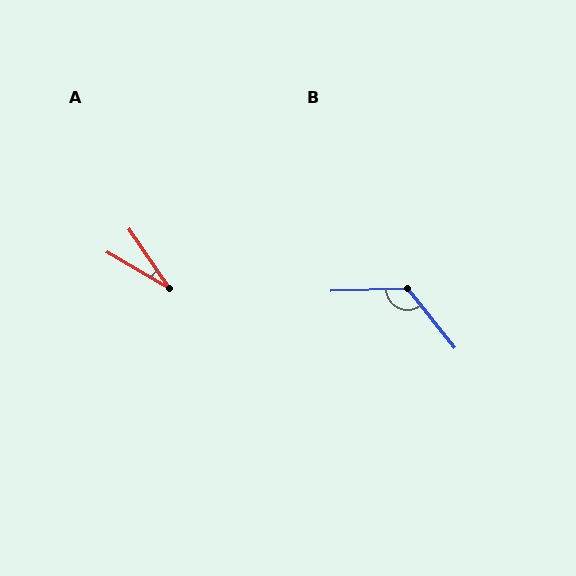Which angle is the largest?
B, at approximately 126 degrees.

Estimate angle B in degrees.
Approximately 126 degrees.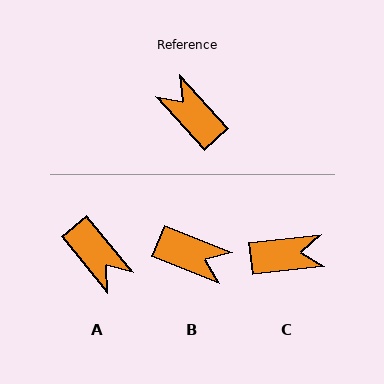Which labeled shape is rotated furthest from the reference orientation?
A, about 177 degrees away.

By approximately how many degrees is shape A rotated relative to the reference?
Approximately 177 degrees counter-clockwise.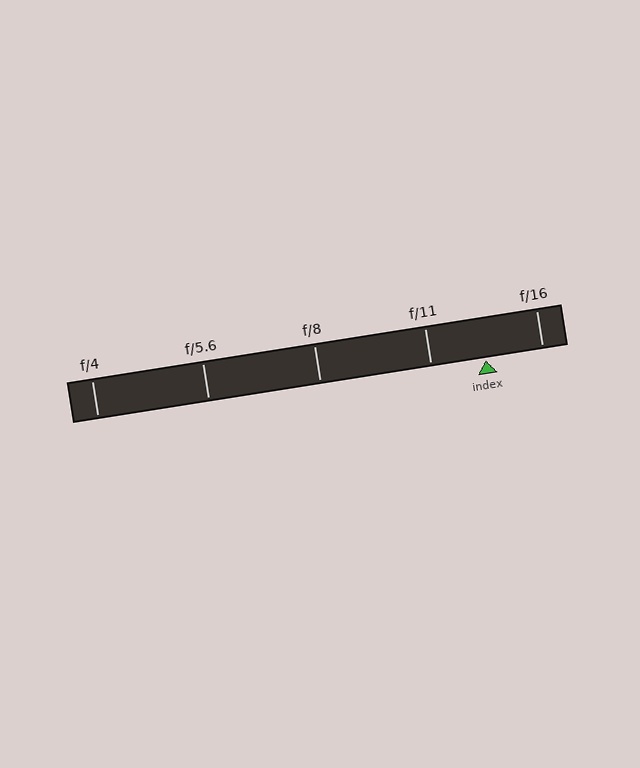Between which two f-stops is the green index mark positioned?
The index mark is between f/11 and f/16.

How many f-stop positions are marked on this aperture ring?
There are 5 f-stop positions marked.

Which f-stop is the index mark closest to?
The index mark is closest to f/11.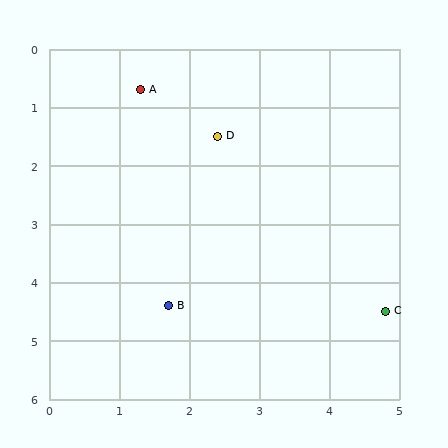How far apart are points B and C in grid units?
Points B and C are about 3.1 grid units apart.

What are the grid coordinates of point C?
Point C is at approximately (4.8, 4.5).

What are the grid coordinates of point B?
Point B is at approximately (1.7, 4.4).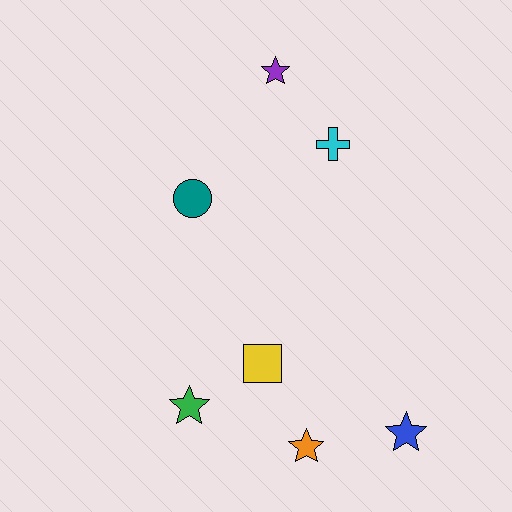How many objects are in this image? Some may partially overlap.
There are 7 objects.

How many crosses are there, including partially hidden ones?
There is 1 cross.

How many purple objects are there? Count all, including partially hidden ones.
There is 1 purple object.